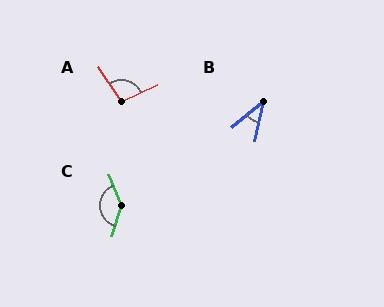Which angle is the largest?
C, at approximately 141 degrees.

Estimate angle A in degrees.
Approximately 99 degrees.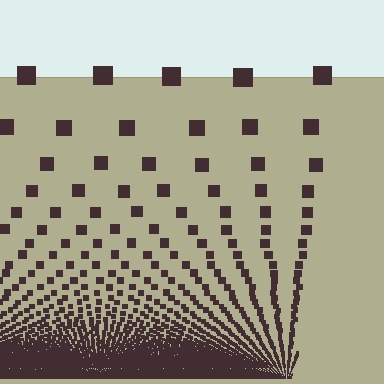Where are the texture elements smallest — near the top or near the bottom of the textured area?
Near the bottom.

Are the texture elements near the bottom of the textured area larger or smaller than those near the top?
Smaller. The gradient is inverted — elements near the bottom are smaller and denser.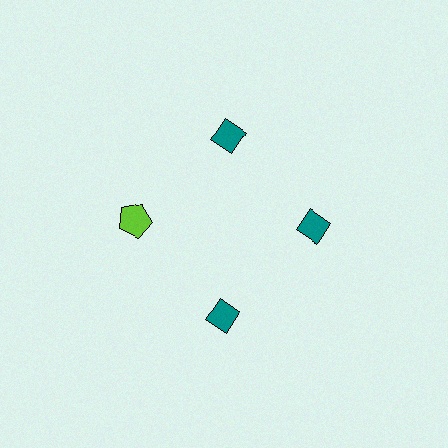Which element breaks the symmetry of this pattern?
The lime pentagon at roughly the 9 o'clock position breaks the symmetry. All other shapes are teal diamonds.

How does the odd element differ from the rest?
It differs in both color (lime instead of teal) and shape (pentagon instead of diamond).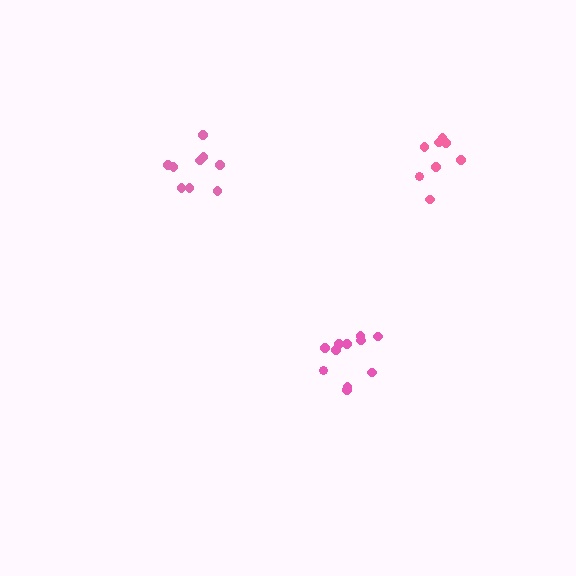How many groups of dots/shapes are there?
There are 3 groups.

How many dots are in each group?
Group 1: 11 dots, Group 2: 8 dots, Group 3: 9 dots (28 total).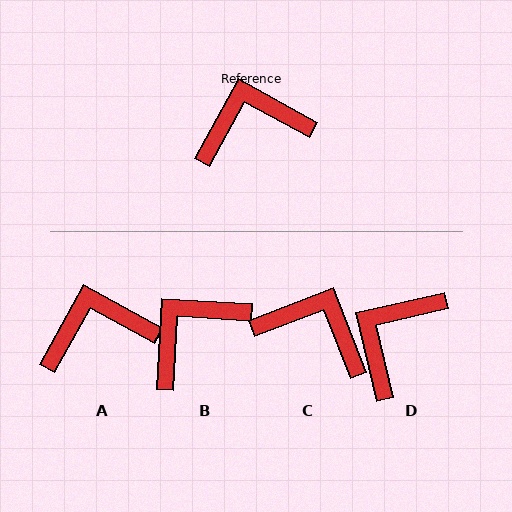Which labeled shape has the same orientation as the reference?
A.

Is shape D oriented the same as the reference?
No, it is off by about 42 degrees.